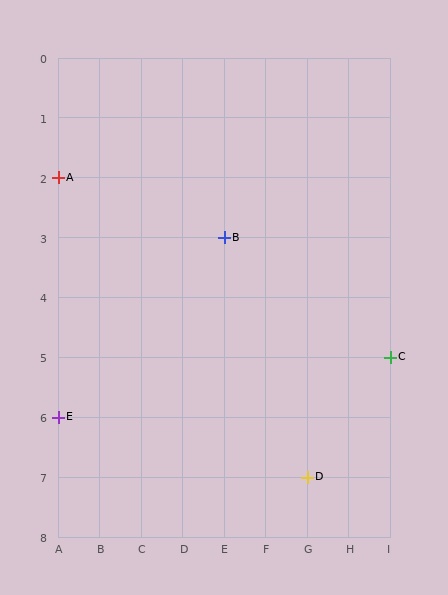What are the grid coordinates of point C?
Point C is at grid coordinates (I, 5).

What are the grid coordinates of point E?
Point E is at grid coordinates (A, 6).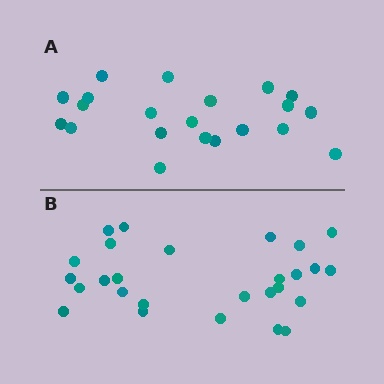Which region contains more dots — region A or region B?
Region B (the bottom region) has more dots.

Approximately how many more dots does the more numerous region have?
Region B has about 6 more dots than region A.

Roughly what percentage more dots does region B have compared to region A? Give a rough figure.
About 30% more.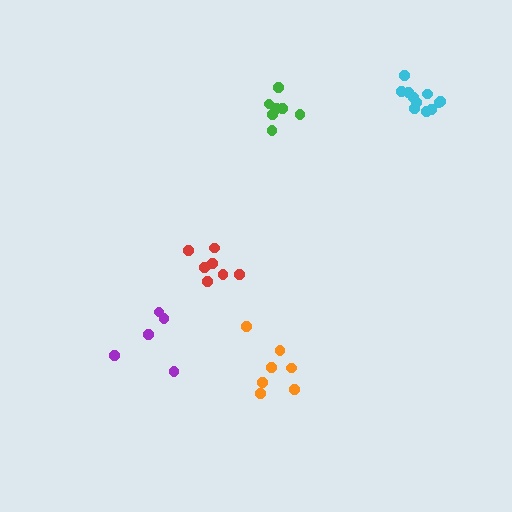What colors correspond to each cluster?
The clusters are colored: cyan, orange, red, green, purple.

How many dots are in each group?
Group 1: 11 dots, Group 2: 7 dots, Group 3: 7 dots, Group 4: 7 dots, Group 5: 5 dots (37 total).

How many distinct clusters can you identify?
There are 5 distinct clusters.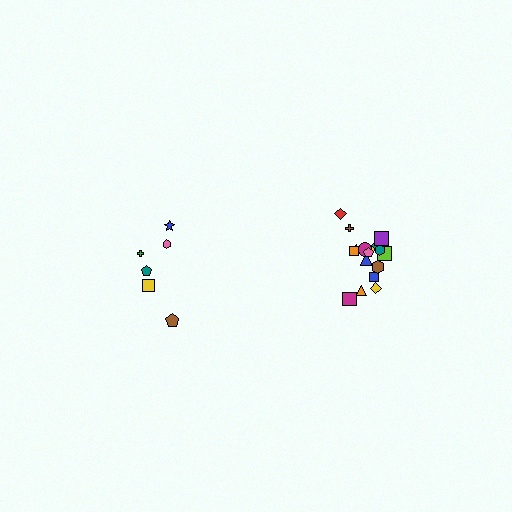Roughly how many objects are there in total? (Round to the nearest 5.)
Roughly 25 objects in total.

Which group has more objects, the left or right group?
The right group.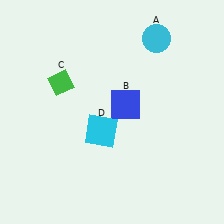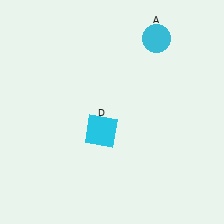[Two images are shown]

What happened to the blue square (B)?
The blue square (B) was removed in Image 2. It was in the top-right area of Image 1.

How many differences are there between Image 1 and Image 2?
There are 2 differences between the two images.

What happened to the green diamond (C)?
The green diamond (C) was removed in Image 2. It was in the top-left area of Image 1.